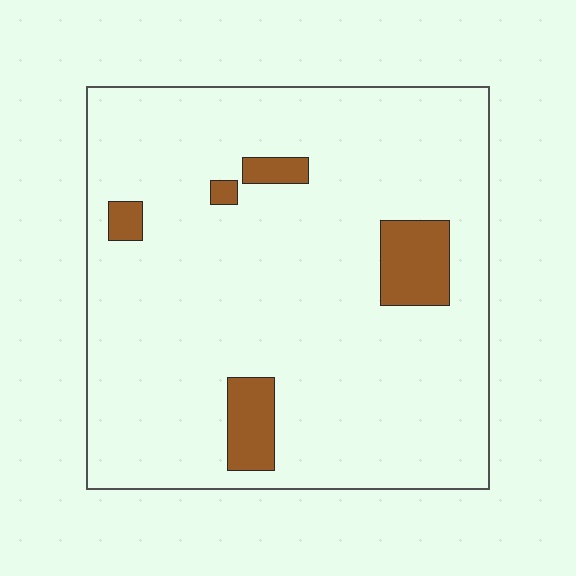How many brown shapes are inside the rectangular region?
5.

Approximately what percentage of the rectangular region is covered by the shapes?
Approximately 10%.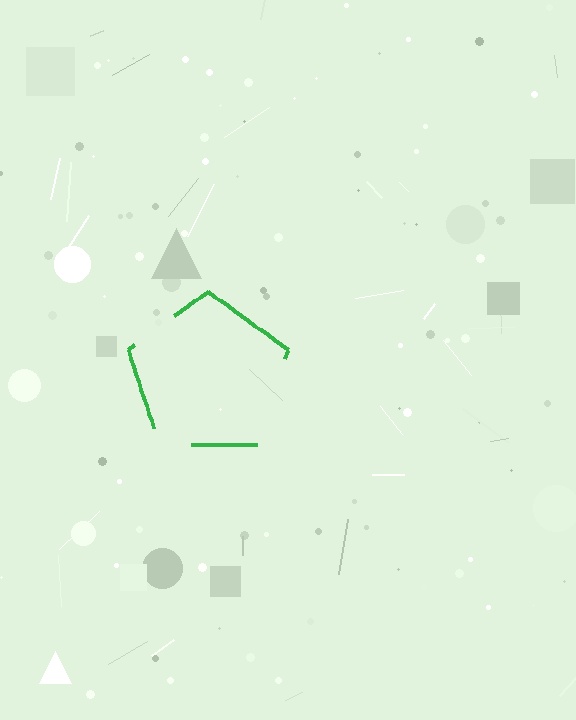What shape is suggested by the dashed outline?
The dashed outline suggests a pentagon.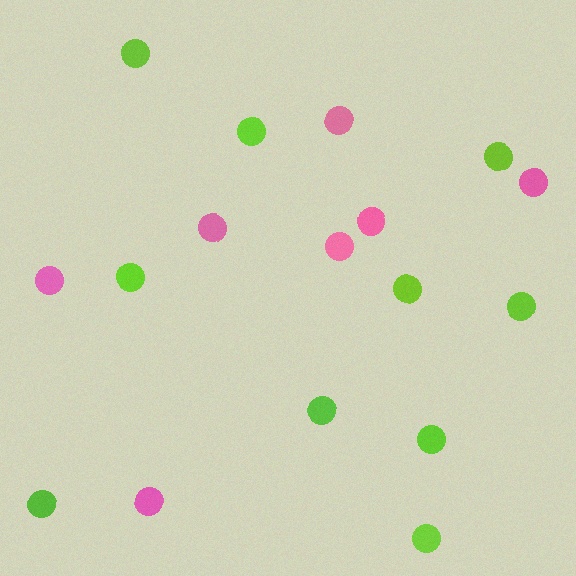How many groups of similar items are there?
There are 2 groups: one group of lime circles (10) and one group of pink circles (7).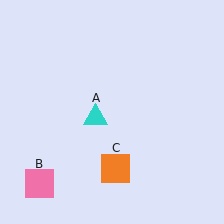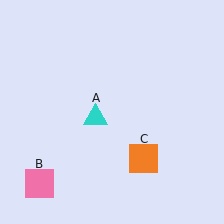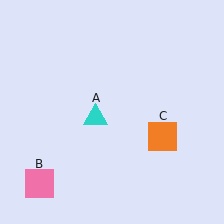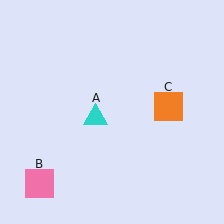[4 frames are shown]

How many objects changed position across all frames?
1 object changed position: orange square (object C).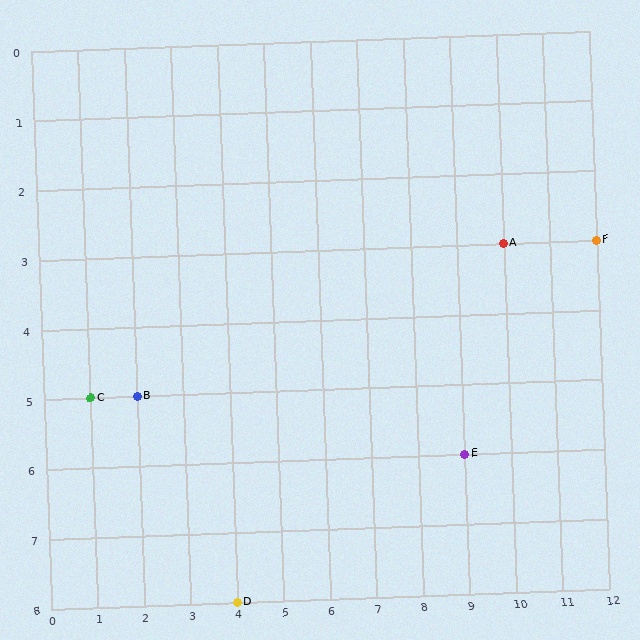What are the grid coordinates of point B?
Point B is at grid coordinates (2, 5).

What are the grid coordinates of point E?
Point E is at grid coordinates (9, 6).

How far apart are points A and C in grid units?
Points A and C are 9 columns and 2 rows apart (about 9.2 grid units diagonally).